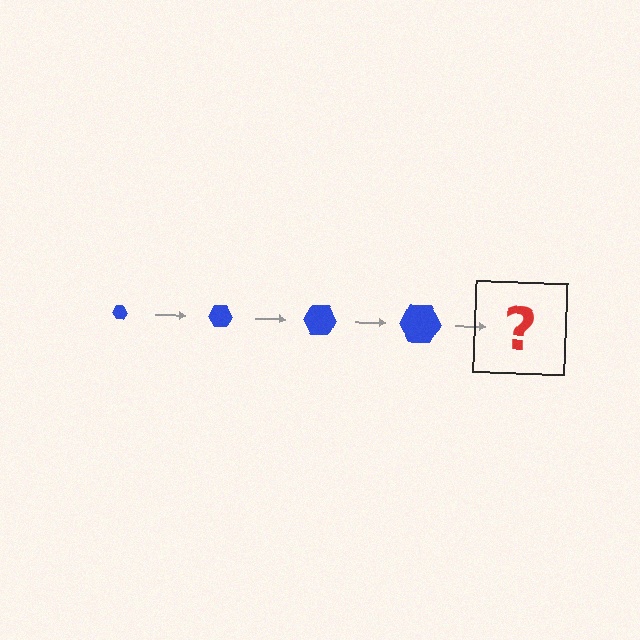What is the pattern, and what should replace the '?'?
The pattern is that the hexagon gets progressively larger each step. The '?' should be a blue hexagon, larger than the previous one.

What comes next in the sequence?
The next element should be a blue hexagon, larger than the previous one.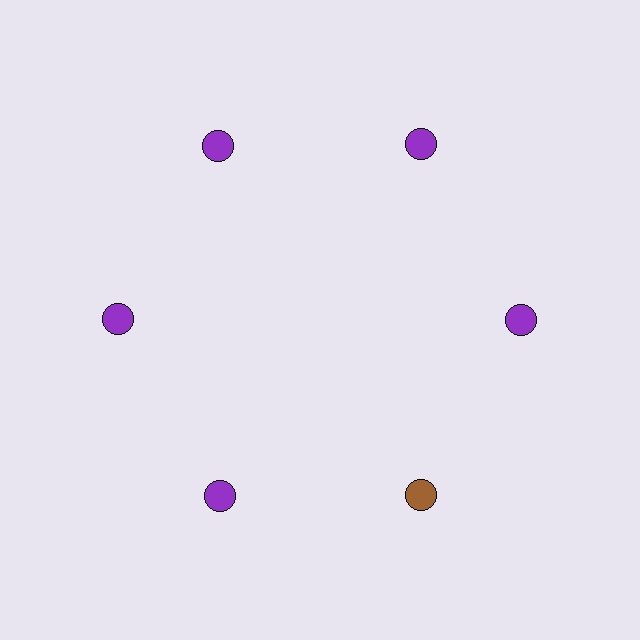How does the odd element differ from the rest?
It has a different color: brown instead of purple.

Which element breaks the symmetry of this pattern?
The brown circle at roughly the 5 o'clock position breaks the symmetry. All other shapes are purple circles.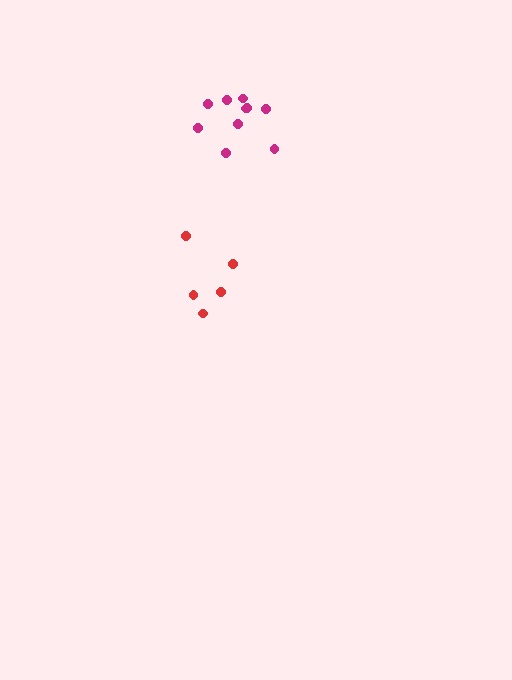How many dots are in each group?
Group 1: 5 dots, Group 2: 10 dots (15 total).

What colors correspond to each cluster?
The clusters are colored: red, magenta.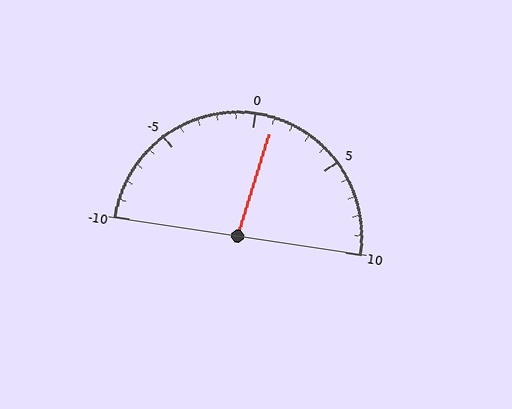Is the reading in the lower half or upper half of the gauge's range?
The reading is in the upper half of the range (-10 to 10).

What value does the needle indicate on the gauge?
The needle indicates approximately 1.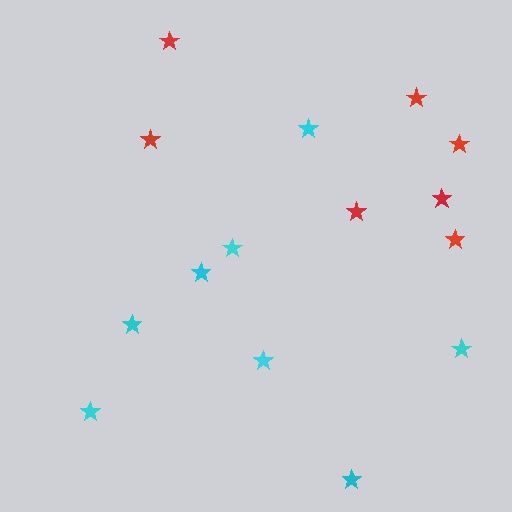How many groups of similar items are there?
There are 2 groups: one group of red stars (7) and one group of cyan stars (8).